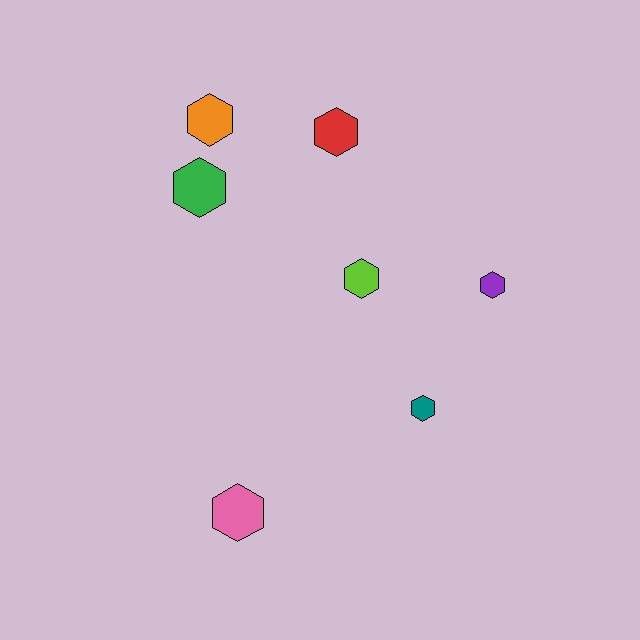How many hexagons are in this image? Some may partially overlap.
There are 7 hexagons.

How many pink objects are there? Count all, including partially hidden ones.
There is 1 pink object.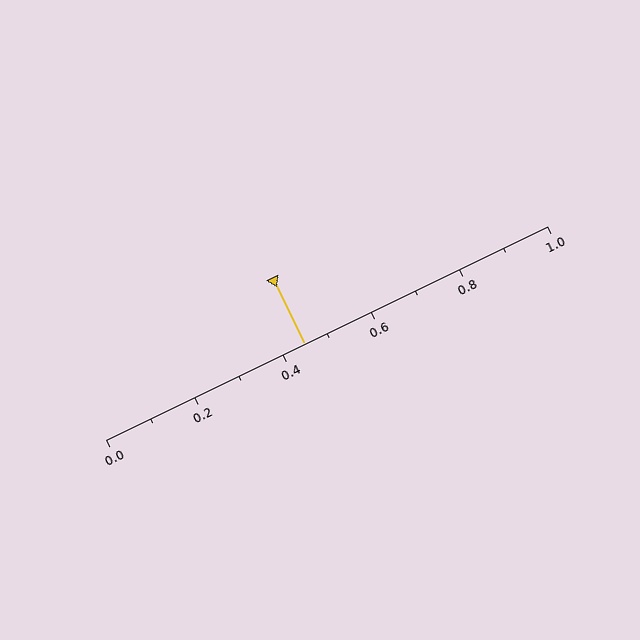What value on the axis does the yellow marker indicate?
The marker indicates approximately 0.45.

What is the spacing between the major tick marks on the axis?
The major ticks are spaced 0.2 apart.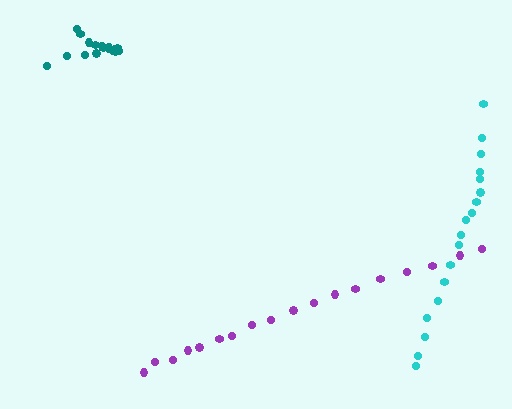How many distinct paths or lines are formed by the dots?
There are 3 distinct paths.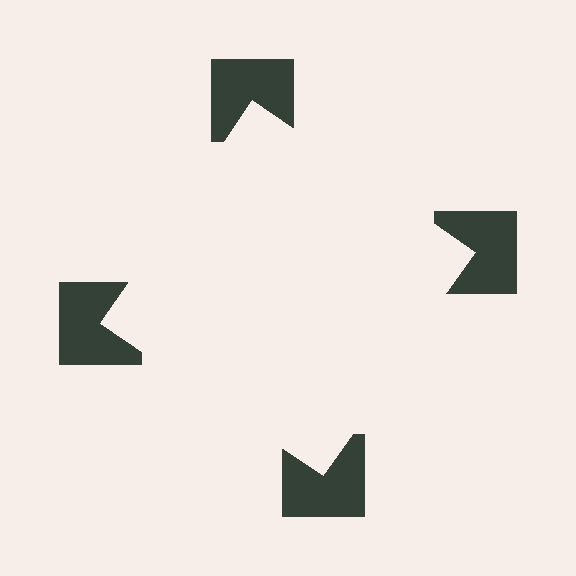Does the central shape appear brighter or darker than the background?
It typically appears slightly brighter than the background, even though no actual brightness change is drawn.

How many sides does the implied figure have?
4 sides.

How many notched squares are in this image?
There are 4 — one at each vertex of the illusory square.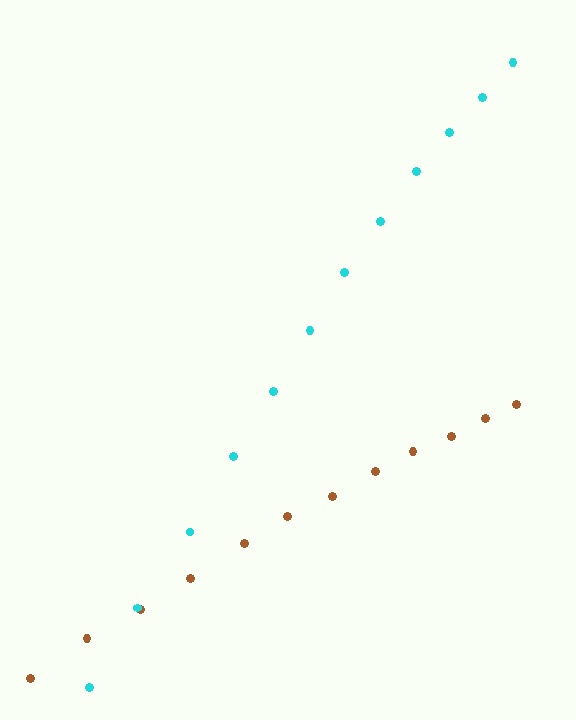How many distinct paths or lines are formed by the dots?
There are 2 distinct paths.